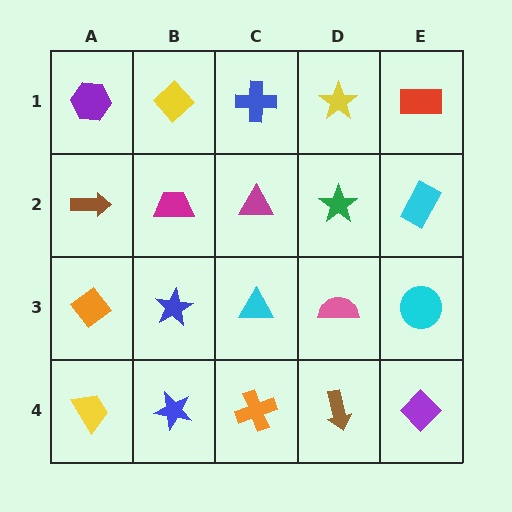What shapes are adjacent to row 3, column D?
A green star (row 2, column D), a brown arrow (row 4, column D), a cyan triangle (row 3, column C), a cyan circle (row 3, column E).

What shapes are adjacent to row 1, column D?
A green star (row 2, column D), a blue cross (row 1, column C), a red rectangle (row 1, column E).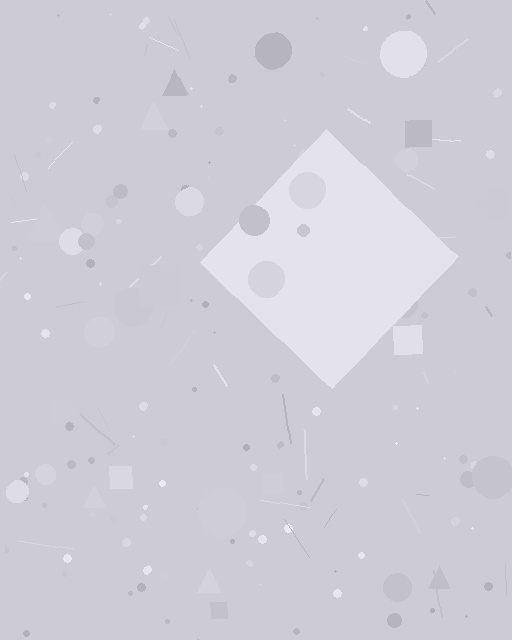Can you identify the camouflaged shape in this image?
The camouflaged shape is a diamond.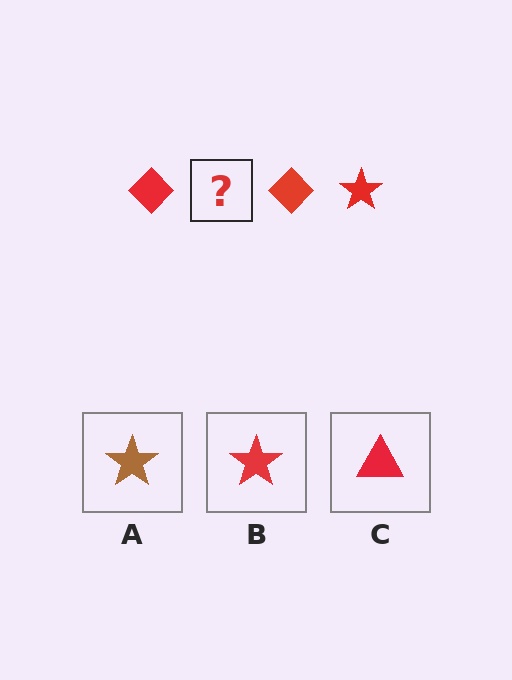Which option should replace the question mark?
Option B.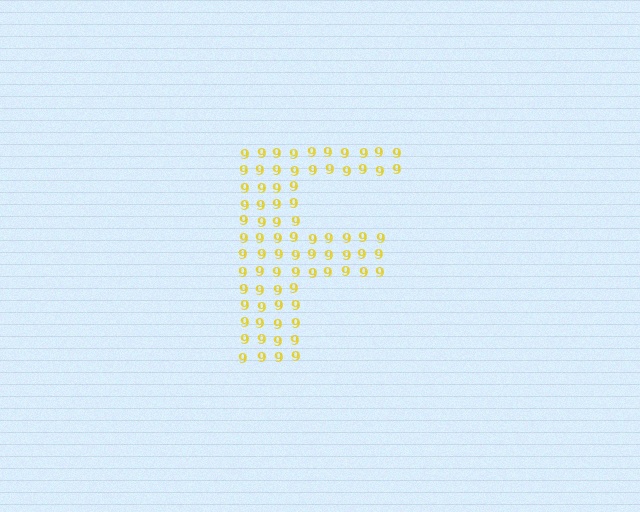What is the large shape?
The large shape is the letter F.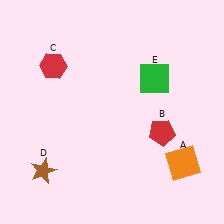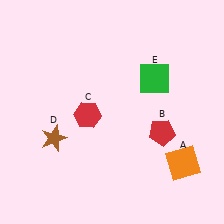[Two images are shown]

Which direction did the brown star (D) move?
The brown star (D) moved up.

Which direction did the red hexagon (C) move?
The red hexagon (C) moved down.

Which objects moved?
The objects that moved are: the red hexagon (C), the brown star (D).